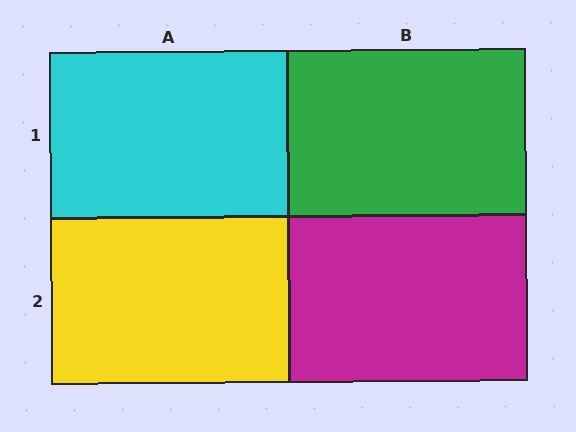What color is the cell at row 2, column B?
Magenta.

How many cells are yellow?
1 cell is yellow.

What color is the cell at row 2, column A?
Yellow.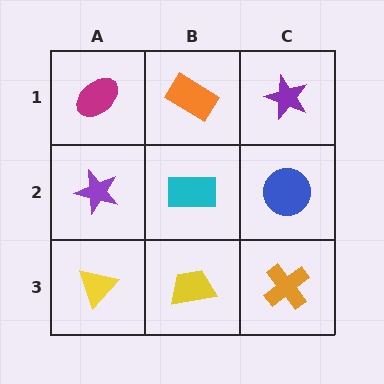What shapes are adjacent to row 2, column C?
A purple star (row 1, column C), an orange cross (row 3, column C), a cyan rectangle (row 2, column B).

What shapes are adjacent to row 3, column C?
A blue circle (row 2, column C), a yellow trapezoid (row 3, column B).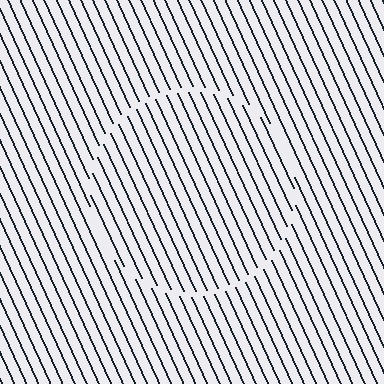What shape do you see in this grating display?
An illusory circle. The interior of the shape contains the same grating, shifted by half a period — the contour is defined by the phase discontinuity where line-ends from the inner and outer gratings abut.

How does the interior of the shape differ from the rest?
The interior of the shape contains the same grating, shifted by half a period — the contour is defined by the phase discontinuity where line-ends from the inner and outer gratings abut.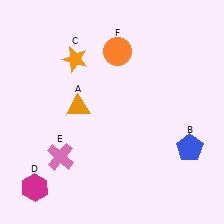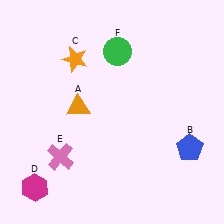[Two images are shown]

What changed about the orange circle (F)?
In Image 1, F is orange. In Image 2, it changed to green.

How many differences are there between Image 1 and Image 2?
There is 1 difference between the two images.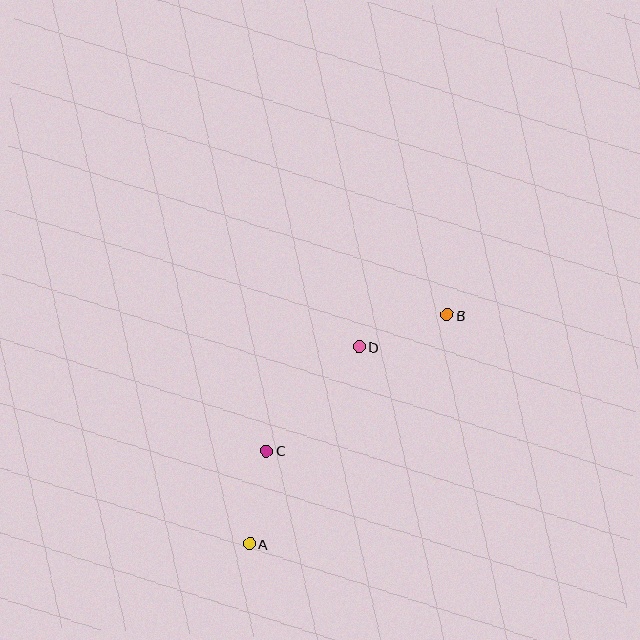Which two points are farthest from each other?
Points A and B are farthest from each other.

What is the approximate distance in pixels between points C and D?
The distance between C and D is approximately 139 pixels.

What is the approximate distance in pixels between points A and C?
The distance between A and C is approximately 94 pixels.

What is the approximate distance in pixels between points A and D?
The distance between A and D is approximately 225 pixels.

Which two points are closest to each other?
Points B and D are closest to each other.